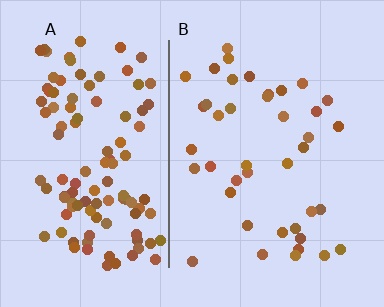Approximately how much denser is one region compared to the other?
Approximately 2.9× — region A over region B.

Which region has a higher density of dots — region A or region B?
A (the left).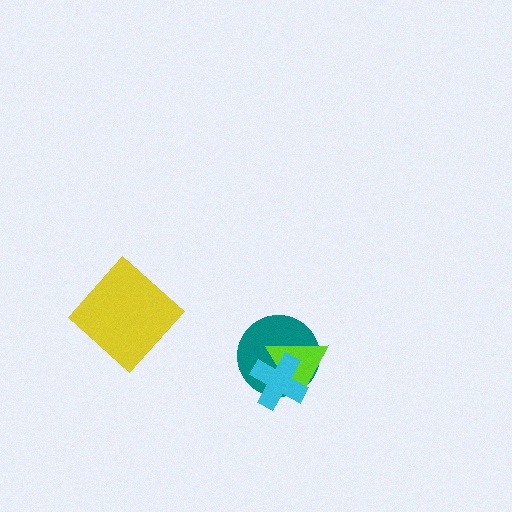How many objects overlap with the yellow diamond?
0 objects overlap with the yellow diamond.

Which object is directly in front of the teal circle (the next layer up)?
The lime triangle is directly in front of the teal circle.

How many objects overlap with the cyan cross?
2 objects overlap with the cyan cross.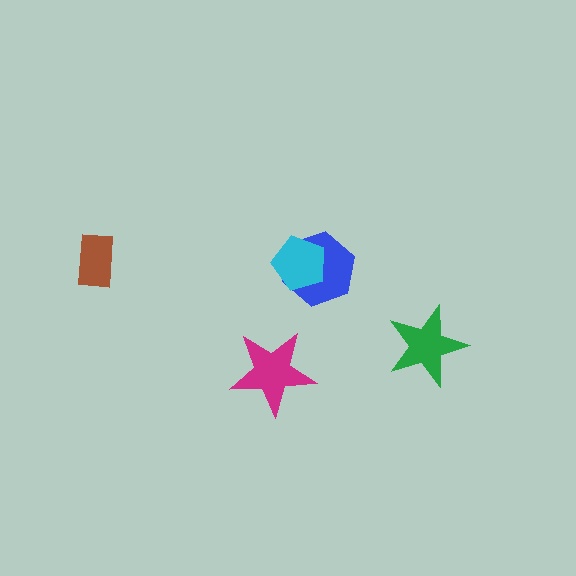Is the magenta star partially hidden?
No, no other shape covers it.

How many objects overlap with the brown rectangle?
0 objects overlap with the brown rectangle.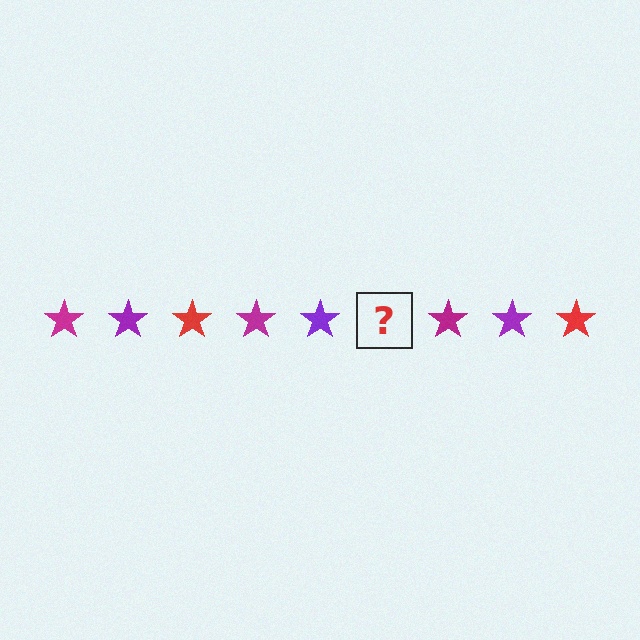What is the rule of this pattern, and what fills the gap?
The rule is that the pattern cycles through magenta, purple, red stars. The gap should be filled with a red star.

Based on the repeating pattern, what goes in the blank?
The blank should be a red star.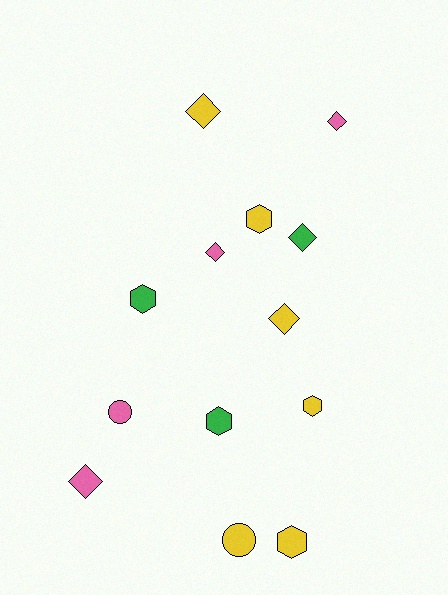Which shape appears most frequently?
Diamond, with 6 objects.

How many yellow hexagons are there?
There are 3 yellow hexagons.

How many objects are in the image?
There are 13 objects.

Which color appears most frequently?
Yellow, with 6 objects.